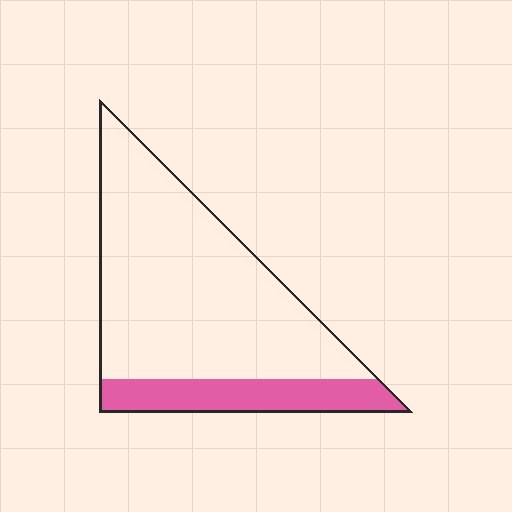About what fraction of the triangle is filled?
About one fifth (1/5).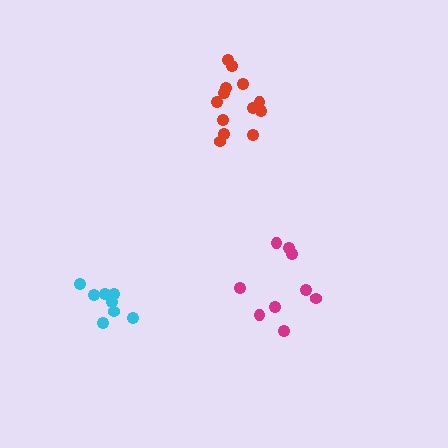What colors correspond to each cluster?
The clusters are colored: magenta, cyan, red.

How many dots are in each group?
Group 1: 9 dots, Group 2: 9 dots, Group 3: 13 dots (31 total).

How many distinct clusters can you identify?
There are 3 distinct clusters.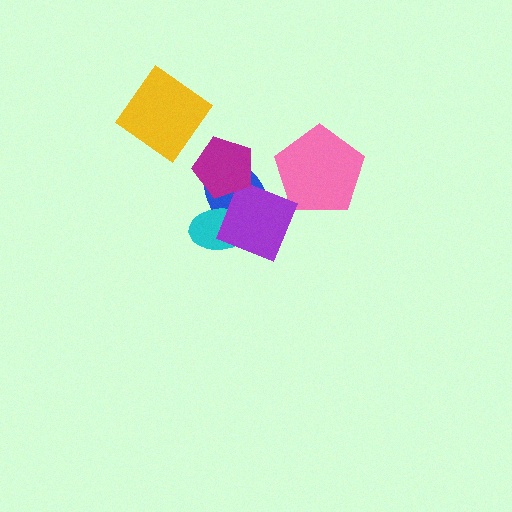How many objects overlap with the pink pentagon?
1 object overlaps with the pink pentagon.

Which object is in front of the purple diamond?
The magenta pentagon is in front of the purple diamond.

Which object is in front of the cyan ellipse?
The purple diamond is in front of the cyan ellipse.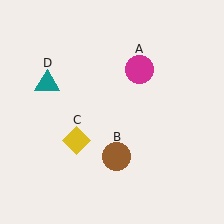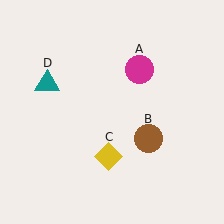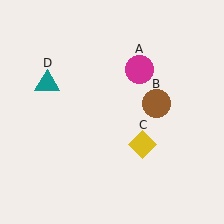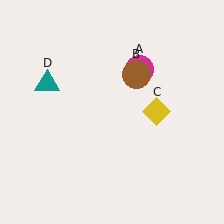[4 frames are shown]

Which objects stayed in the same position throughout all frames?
Magenta circle (object A) and teal triangle (object D) remained stationary.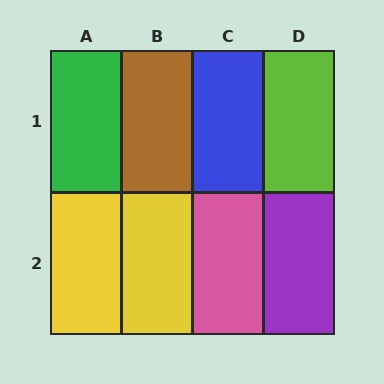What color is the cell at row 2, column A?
Yellow.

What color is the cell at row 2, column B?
Yellow.